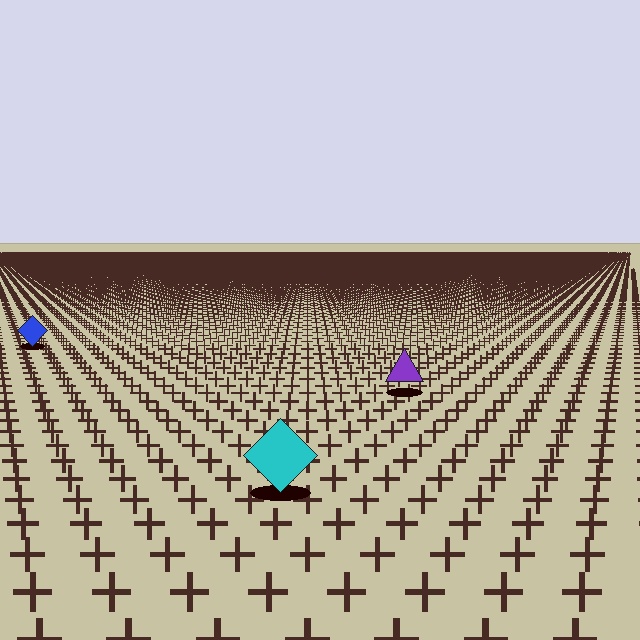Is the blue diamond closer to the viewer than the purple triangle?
No. The purple triangle is closer — you can tell from the texture gradient: the ground texture is coarser near it.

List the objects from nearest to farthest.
From nearest to farthest: the cyan diamond, the purple triangle, the blue diamond.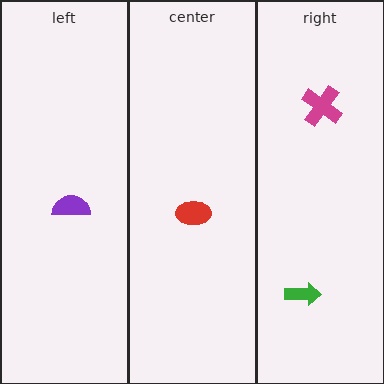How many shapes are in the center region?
1.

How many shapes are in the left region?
1.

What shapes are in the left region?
The purple semicircle.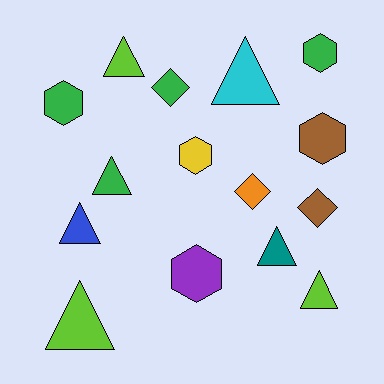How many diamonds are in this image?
There are 3 diamonds.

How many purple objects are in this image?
There is 1 purple object.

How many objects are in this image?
There are 15 objects.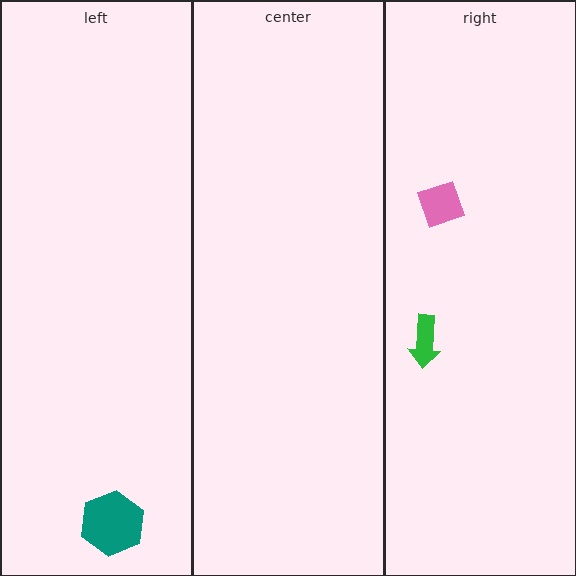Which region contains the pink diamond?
The right region.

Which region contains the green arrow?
The right region.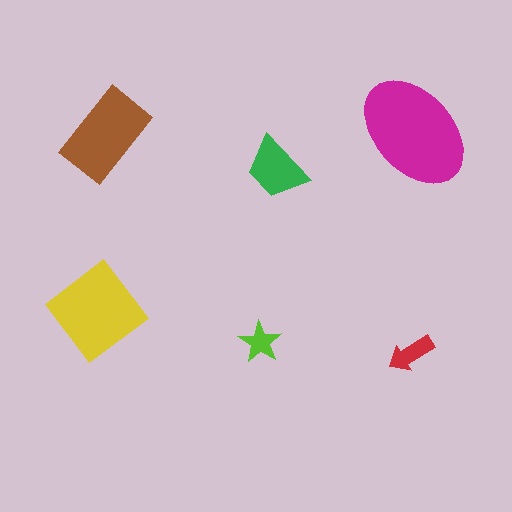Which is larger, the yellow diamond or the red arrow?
The yellow diamond.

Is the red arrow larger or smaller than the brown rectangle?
Smaller.